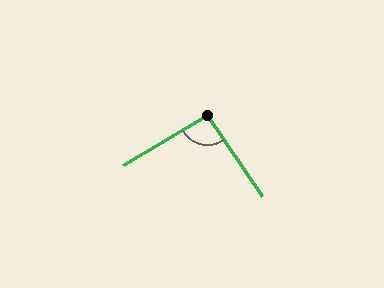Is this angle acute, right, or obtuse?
It is approximately a right angle.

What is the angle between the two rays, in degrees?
Approximately 94 degrees.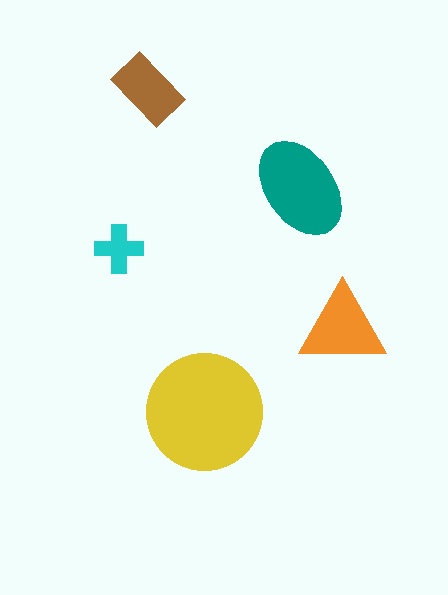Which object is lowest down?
The yellow circle is bottommost.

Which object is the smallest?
The cyan cross.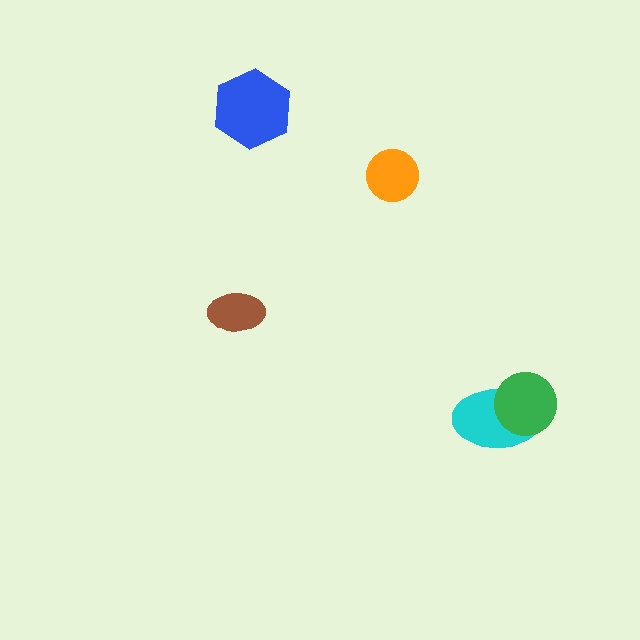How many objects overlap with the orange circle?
0 objects overlap with the orange circle.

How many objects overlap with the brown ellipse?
0 objects overlap with the brown ellipse.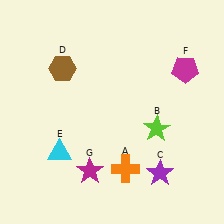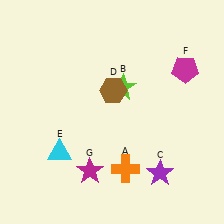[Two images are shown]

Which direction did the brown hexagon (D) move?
The brown hexagon (D) moved right.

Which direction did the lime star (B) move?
The lime star (B) moved up.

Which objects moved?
The objects that moved are: the lime star (B), the brown hexagon (D).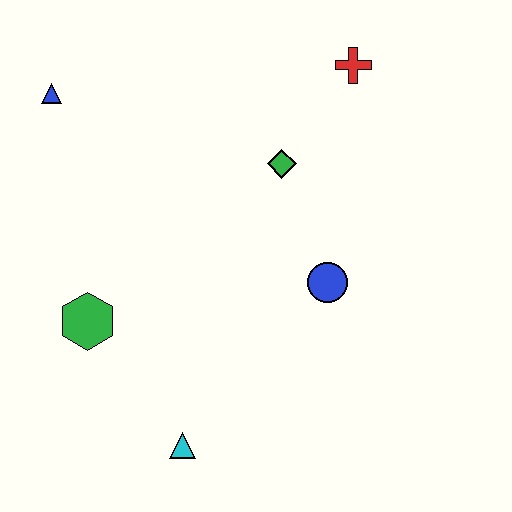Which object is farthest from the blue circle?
The blue triangle is farthest from the blue circle.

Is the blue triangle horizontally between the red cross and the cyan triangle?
No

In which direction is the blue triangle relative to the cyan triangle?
The blue triangle is above the cyan triangle.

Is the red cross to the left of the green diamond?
No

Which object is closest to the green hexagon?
The cyan triangle is closest to the green hexagon.